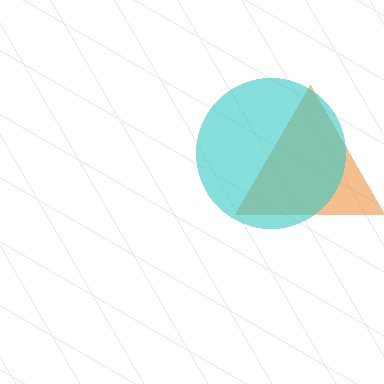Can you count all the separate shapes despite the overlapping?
Yes, there are 2 separate shapes.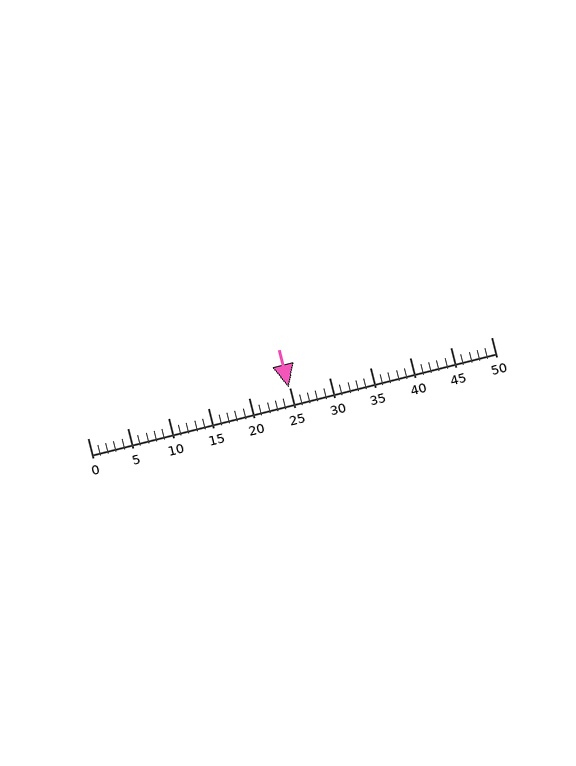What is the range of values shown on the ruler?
The ruler shows values from 0 to 50.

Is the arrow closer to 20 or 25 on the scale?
The arrow is closer to 25.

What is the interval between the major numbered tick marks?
The major tick marks are spaced 5 units apart.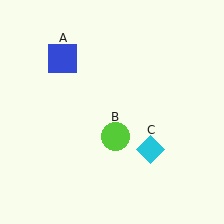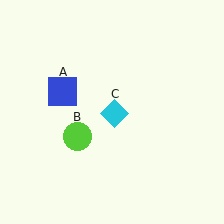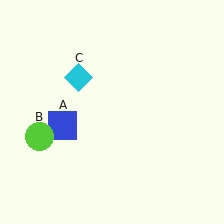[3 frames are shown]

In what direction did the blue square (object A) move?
The blue square (object A) moved down.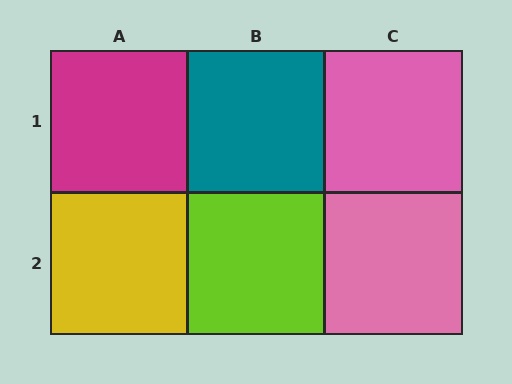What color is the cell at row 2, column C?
Pink.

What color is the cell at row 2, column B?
Lime.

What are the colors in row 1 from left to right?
Magenta, teal, pink.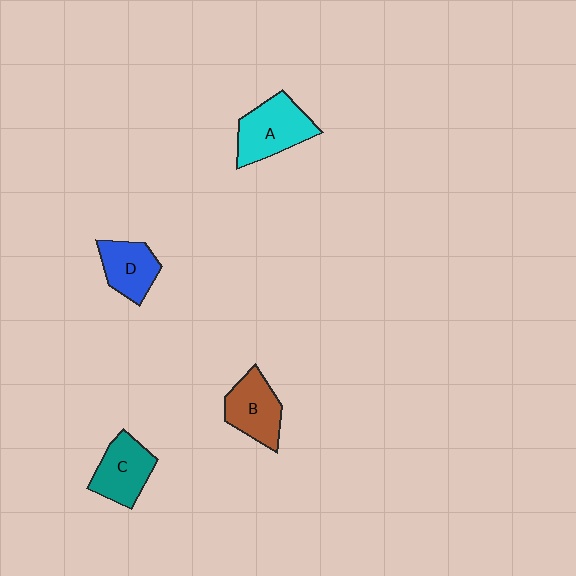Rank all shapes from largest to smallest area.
From largest to smallest: A (cyan), C (teal), B (brown), D (blue).